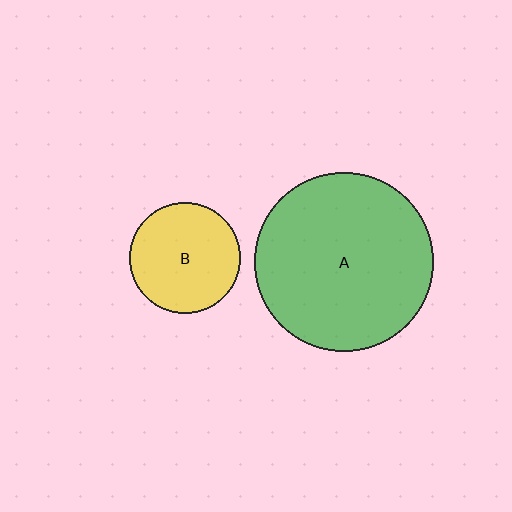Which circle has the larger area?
Circle A (green).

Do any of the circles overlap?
No, none of the circles overlap.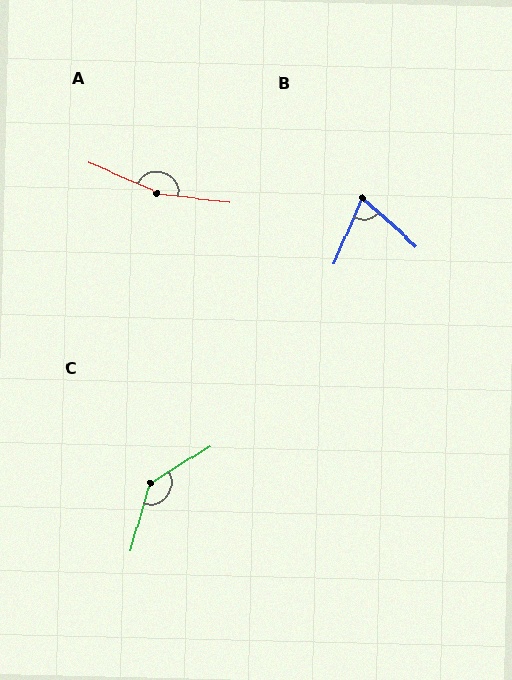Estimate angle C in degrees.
Approximately 138 degrees.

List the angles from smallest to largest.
B (71°), C (138°), A (163°).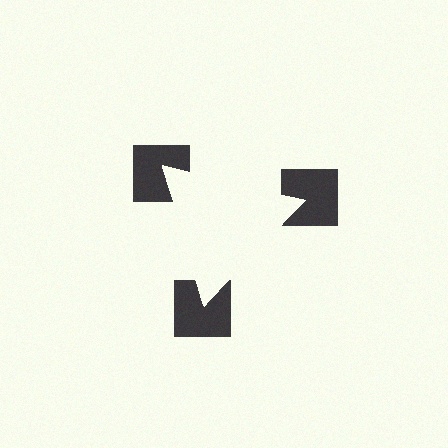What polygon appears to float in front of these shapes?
An illusory triangle — its edges are inferred from the aligned wedge cuts in the notched squares, not physically drawn.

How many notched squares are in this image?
There are 3 — one at each vertex of the illusory triangle.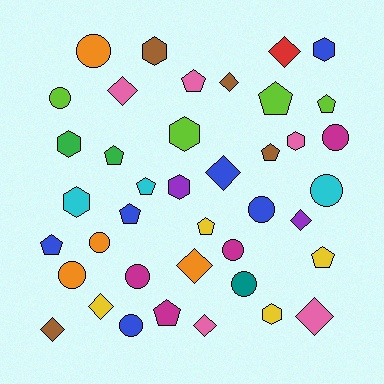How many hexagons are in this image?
There are 8 hexagons.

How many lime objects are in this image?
There are 4 lime objects.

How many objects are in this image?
There are 40 objects.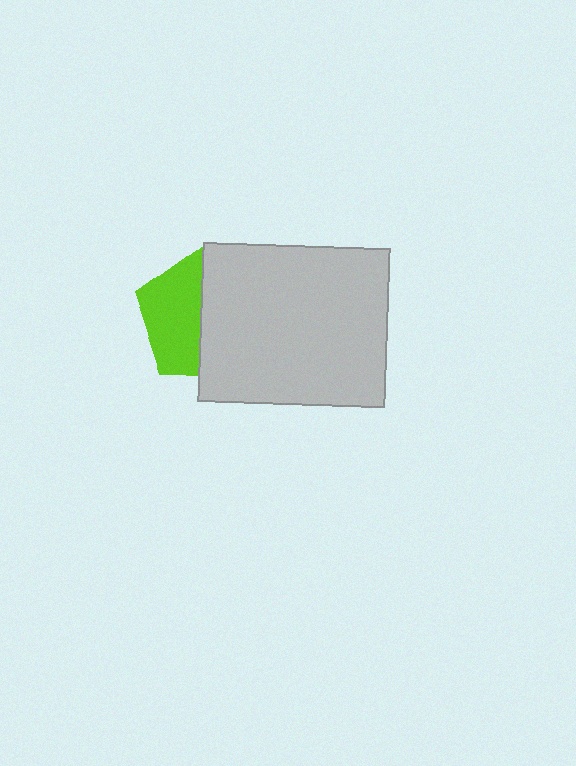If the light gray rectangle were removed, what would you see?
You would see the complete lime pentagon.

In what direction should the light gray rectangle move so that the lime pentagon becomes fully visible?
The light gray rectangle should move right. That is the shortest direction to clear the overlap and leave the lime pentagon fully visible.